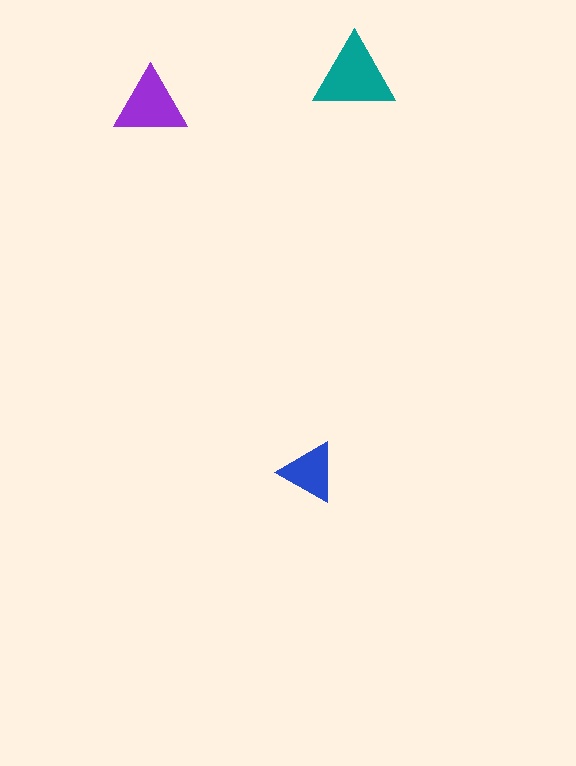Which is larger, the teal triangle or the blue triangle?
The teal one.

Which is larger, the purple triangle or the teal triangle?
The teal one.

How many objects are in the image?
There are 3 objects in the image.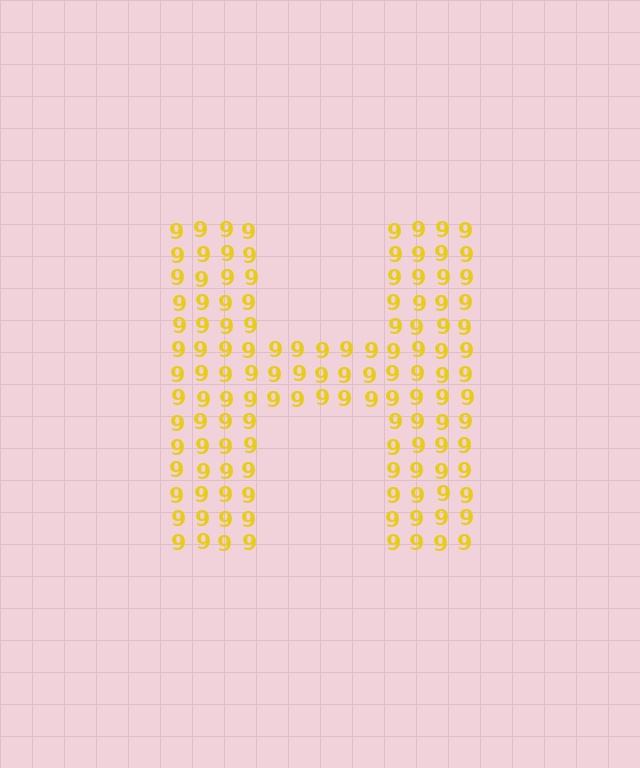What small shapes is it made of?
It is made of small digit 9's.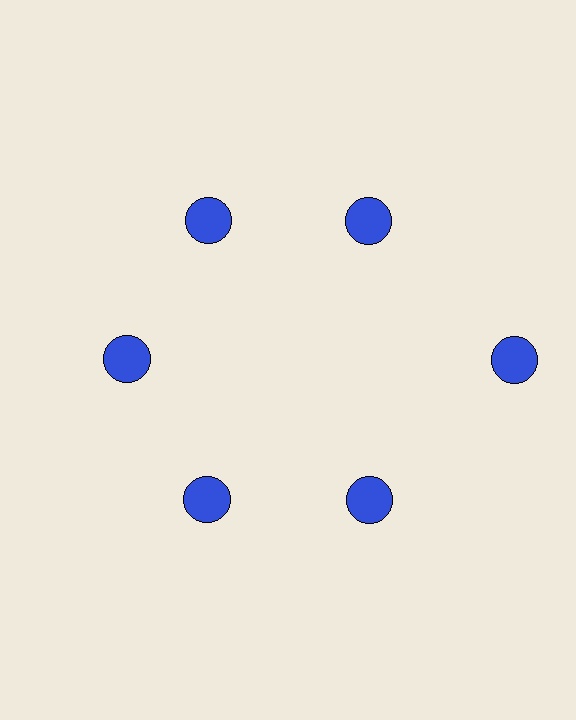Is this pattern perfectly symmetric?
No. The 6 blue circles are arranged in a ring, but one element near the 3 o'clock position is pushed outward from the center, breaking the 6-fold rotational symmetry.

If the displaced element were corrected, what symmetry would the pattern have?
It would have 6-fold rotational symmetry — the pattern would map onto itself every 60 degrees.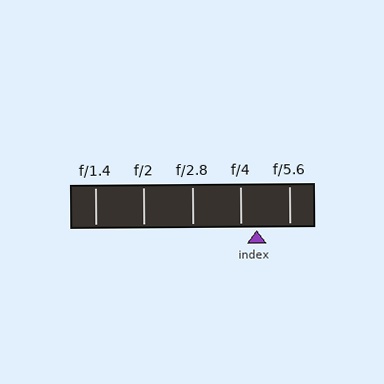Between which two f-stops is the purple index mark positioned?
The index mark is between f/4 and f/5.6.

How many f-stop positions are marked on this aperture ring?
There are 5 f-stop positions marked.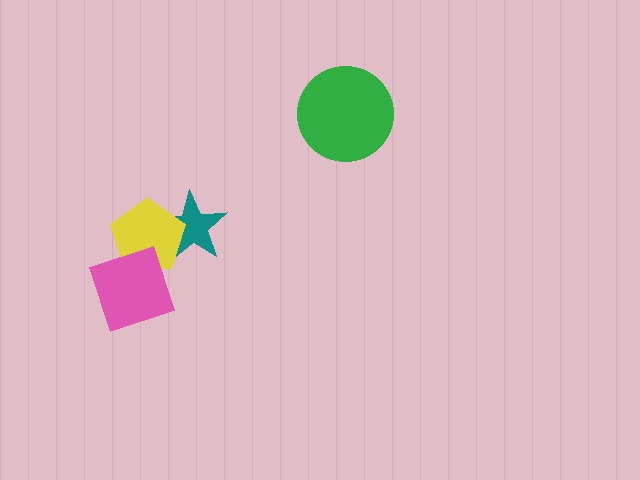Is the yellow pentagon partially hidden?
Yes, it is partially covered by another shape.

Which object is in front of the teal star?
The yellow pentagon is in front of the teal star.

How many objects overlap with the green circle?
0 objects overlap with the green circle.